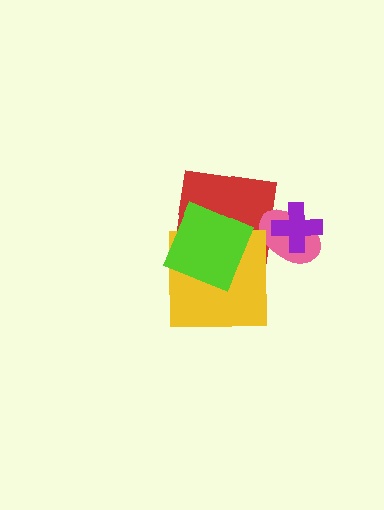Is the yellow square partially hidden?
Yes, it is partially covered by another shape.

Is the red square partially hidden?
Yes, it is partially covered by another shape.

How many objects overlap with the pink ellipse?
2 objects overlap with the pink ellipse.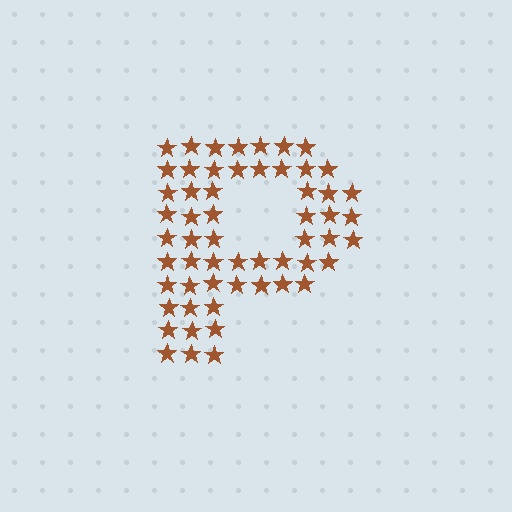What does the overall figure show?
The overall figure shows the letter P.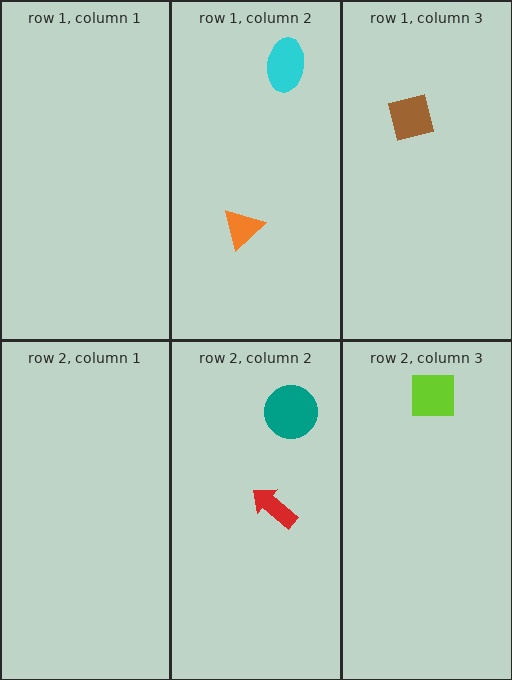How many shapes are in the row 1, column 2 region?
2.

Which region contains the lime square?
The row 2, column 3 region.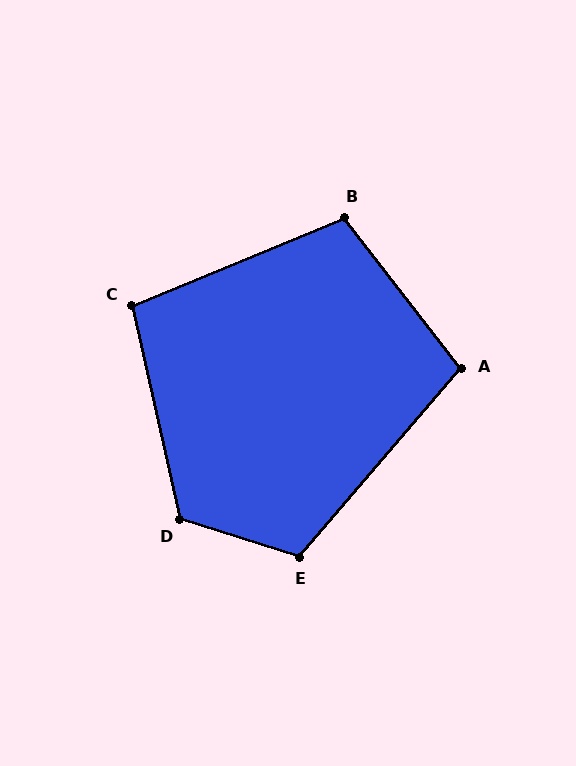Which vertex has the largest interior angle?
D, at approximately 120 degrees.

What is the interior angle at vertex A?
Approximately 101 degrees (obtuse).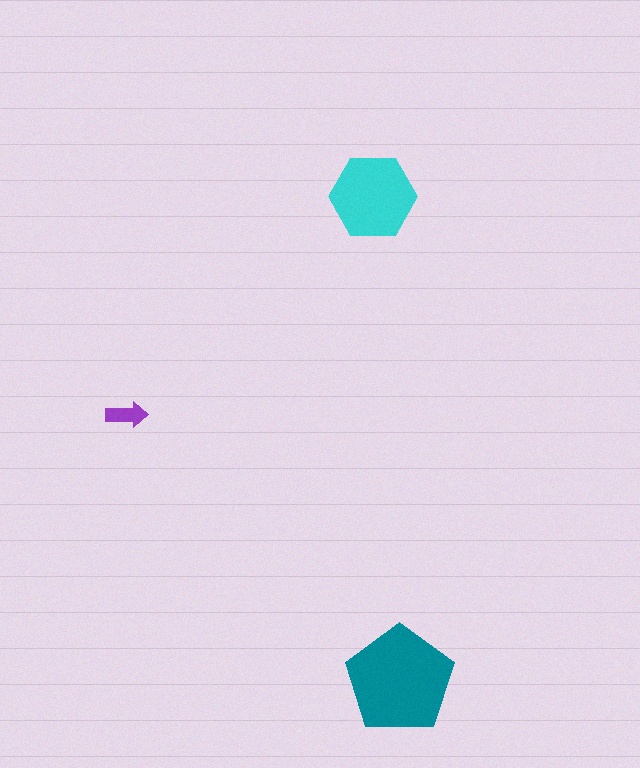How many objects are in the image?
There are 3 objects in the image.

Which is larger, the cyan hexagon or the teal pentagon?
The teal pentagon.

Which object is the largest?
The teal pentagon.